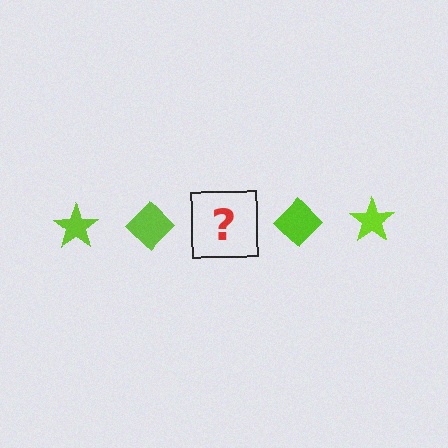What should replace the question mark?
The question mark should be replaced with a lime star.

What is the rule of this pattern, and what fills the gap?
The rule is that the pattern cycles through star, diamond shapes in lime. The gap should be filled with a lime star.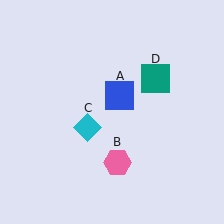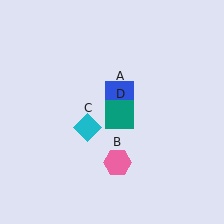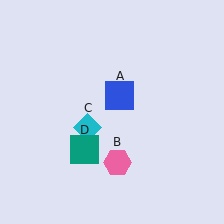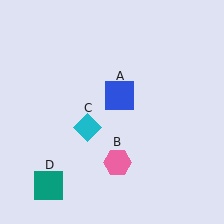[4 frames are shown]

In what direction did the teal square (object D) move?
The teal square (object D) moved down and to the left.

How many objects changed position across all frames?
1 object changed position: teal square (object D).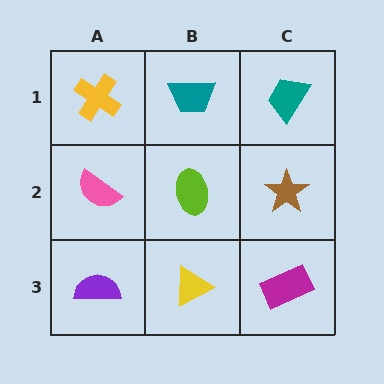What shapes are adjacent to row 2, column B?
A teal trapezoid (row 1, column B), a yellow triangle (row 3, column B), a pink semicircle (row 2, column A), a brown star (row 2, column C).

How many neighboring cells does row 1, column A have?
2.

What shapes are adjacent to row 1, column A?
A pink semicircle (row 2, column A), a teal trapezoid (row 1, column B).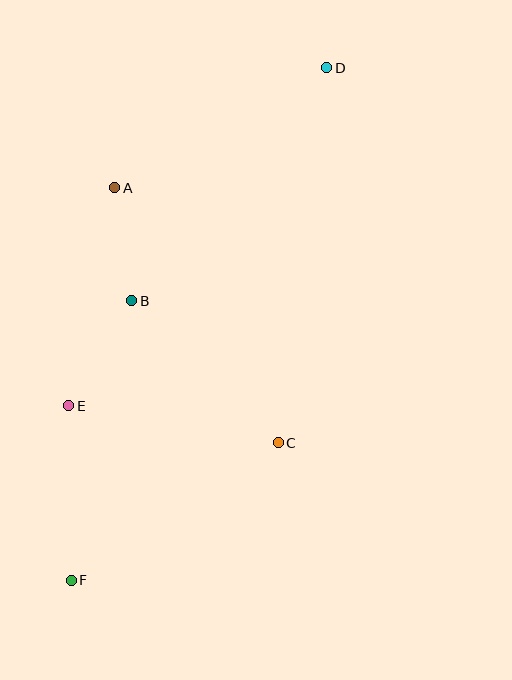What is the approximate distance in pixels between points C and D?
The distance between C and D is approximately 378 pixels.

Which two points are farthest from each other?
Points D and F are farthest from each other.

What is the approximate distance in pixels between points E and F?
The distance between E and F is approximately 174 pixels.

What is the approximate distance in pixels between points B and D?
The distance between B and D is approximately 304 pixels.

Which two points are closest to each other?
Points A and B are closest to each other.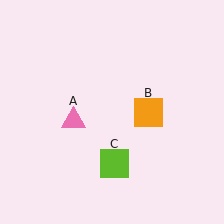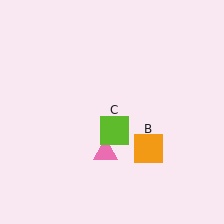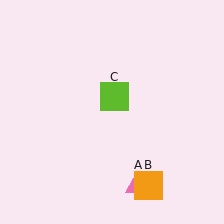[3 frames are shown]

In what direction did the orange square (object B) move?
The orange square (object B) moved down.